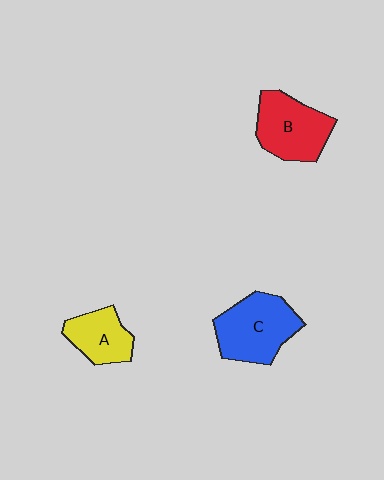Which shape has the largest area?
Shape C (blue).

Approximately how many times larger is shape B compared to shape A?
Approximately 1.4 times.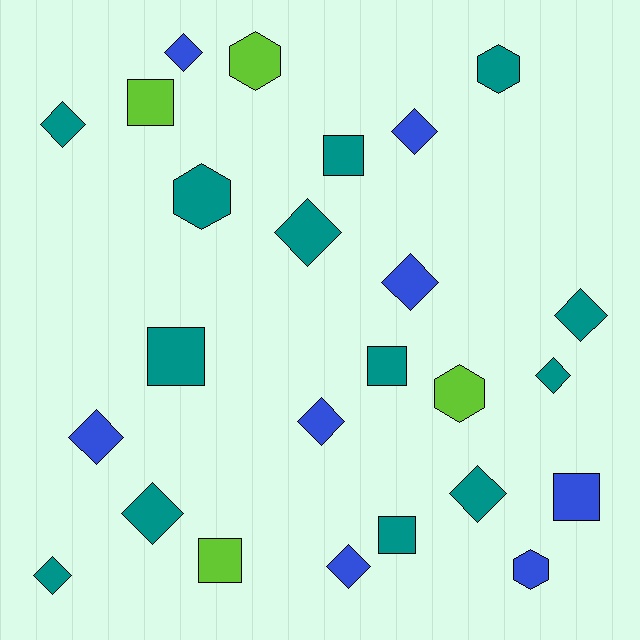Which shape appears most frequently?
Diamond, with 13 objects.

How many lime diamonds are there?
There are no lime diamonds.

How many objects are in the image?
There are 25 objects.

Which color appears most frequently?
Teal, with 13 objects.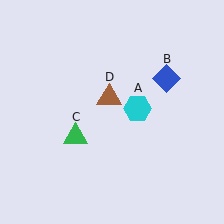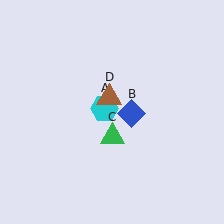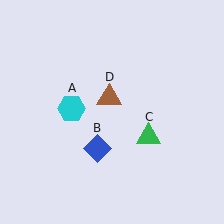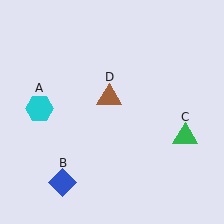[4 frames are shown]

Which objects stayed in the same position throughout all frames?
Brown triangle (object D) remained stationary.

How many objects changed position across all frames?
3 objects changed position: cyan hexagon (object A), blue diamond (object B), green triangle (object C).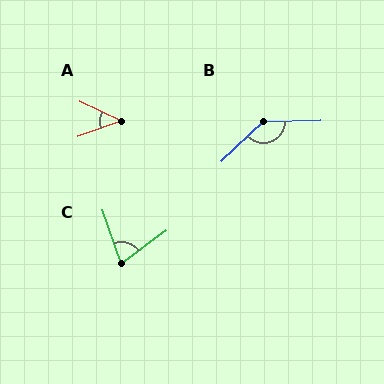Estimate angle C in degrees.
Approximately 73 degrees.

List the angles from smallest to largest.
A (45°), C (73°), B (138°).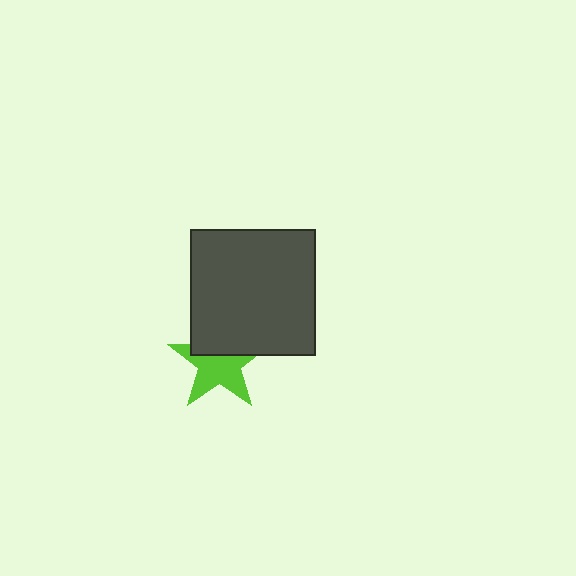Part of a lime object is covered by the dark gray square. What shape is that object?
It is a star.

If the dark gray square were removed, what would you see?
You would see the complete lime star.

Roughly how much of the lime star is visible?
About half of it is visible (roughly 62%).